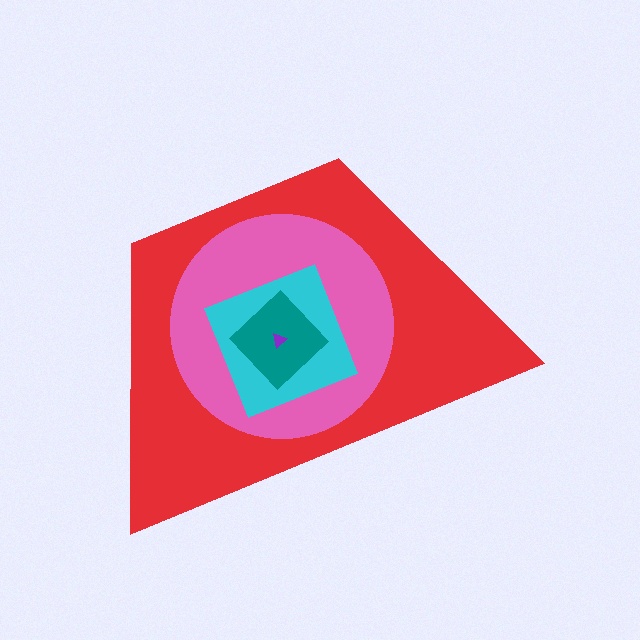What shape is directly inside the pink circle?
The cyan diamond.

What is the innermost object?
The purple triangle.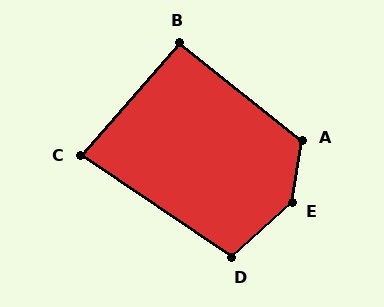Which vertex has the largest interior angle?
E, at approximately 142 degrees.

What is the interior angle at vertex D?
Approximately 104 degrees (obtuse).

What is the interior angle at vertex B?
Approximately 93 degrees (approximately right).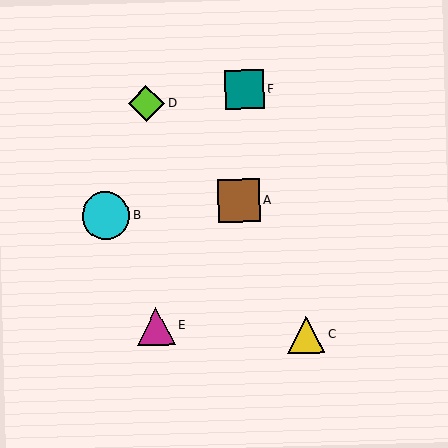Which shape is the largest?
The cyan circle (labeled B) is the largest.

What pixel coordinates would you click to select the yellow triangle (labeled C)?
Click at (306, 335) to select the yellow triangle C.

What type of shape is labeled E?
Shape E is a magenta triangle.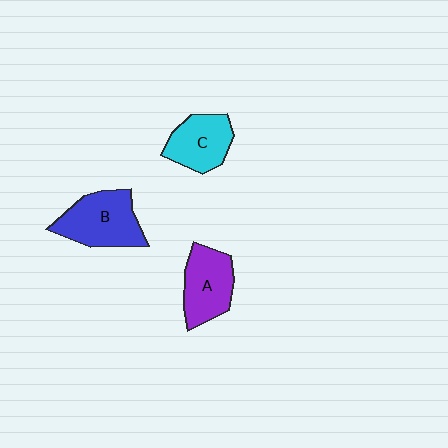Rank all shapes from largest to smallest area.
From largest to smallest: B (blue), A (purple), C (cyan).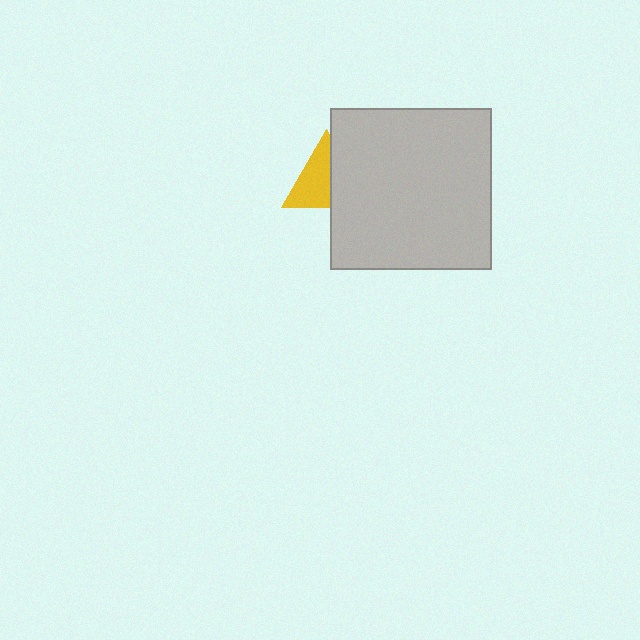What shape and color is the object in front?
The object in front is a light gray square.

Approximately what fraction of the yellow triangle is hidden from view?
Roughly 44% of the yellow triangle is hidden behind the light gray square.